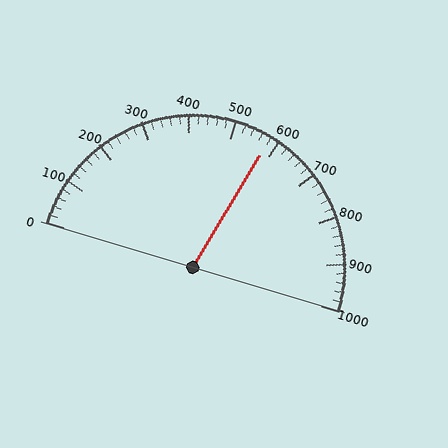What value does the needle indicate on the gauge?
The needle indicates approximately 580.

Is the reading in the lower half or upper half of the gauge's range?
The reading is in the upper half of the range (0 to 1000).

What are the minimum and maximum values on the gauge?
The gauge ranges from 0 to 1000.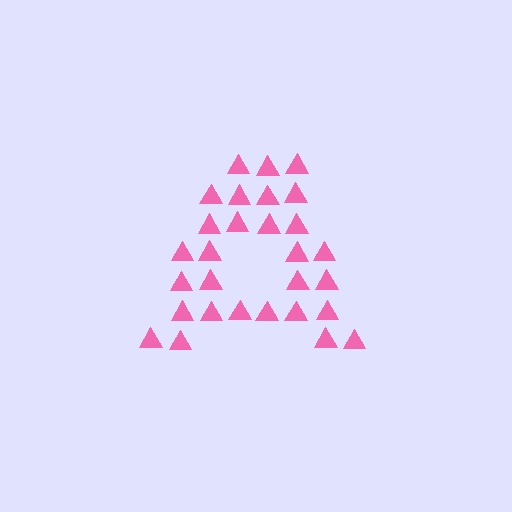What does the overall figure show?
The overall figure shows the letter A.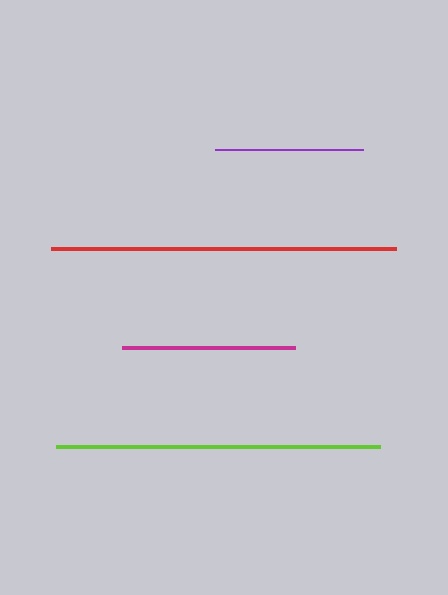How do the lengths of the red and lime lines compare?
The red and lime lines are approximately the same length.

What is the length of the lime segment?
The lime segment is approximately 324 pixels long.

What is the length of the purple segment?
The purple segment is approximately 148 pixels long.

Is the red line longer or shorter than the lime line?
The red line is longer than the lime line.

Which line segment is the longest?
The red line is the longest at approximately 345 pixels.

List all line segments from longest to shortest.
From longest to shortest: red, lime, magenta, purple.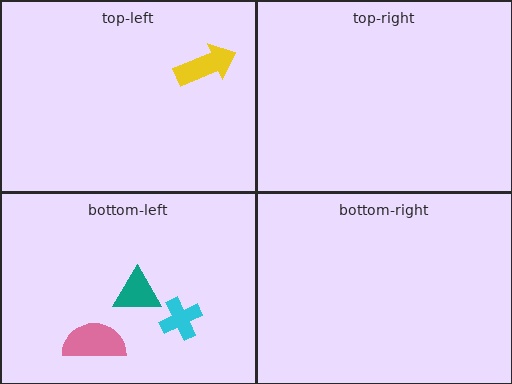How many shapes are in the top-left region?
1.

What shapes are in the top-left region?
The yellow arrow.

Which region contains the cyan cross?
The bottom-left region.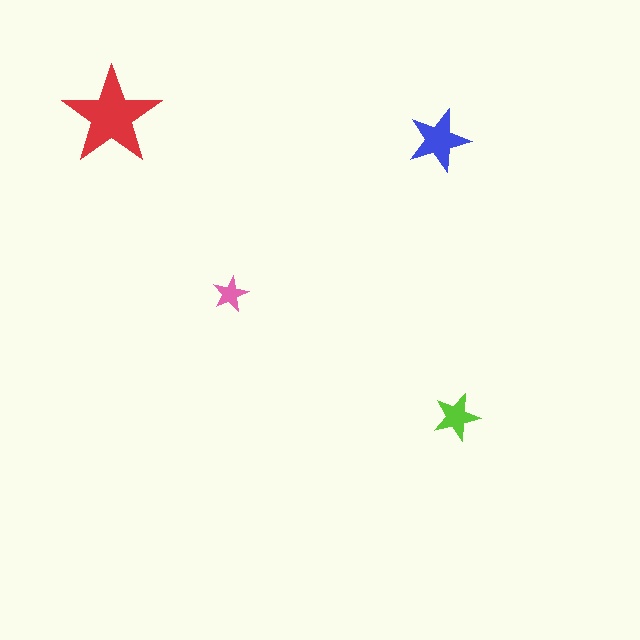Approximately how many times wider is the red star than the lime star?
About 2 times wider.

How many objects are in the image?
There are 4 objects in the image.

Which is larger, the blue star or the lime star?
The blue one.